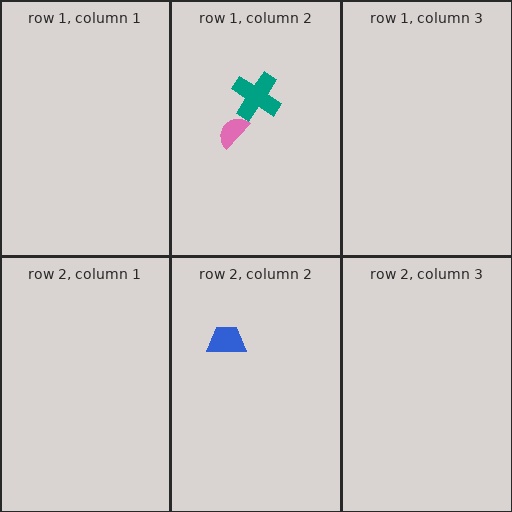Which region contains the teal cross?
The row 1, column 2 region.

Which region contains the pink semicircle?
The row 1, column 2 region.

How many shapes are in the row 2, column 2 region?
1.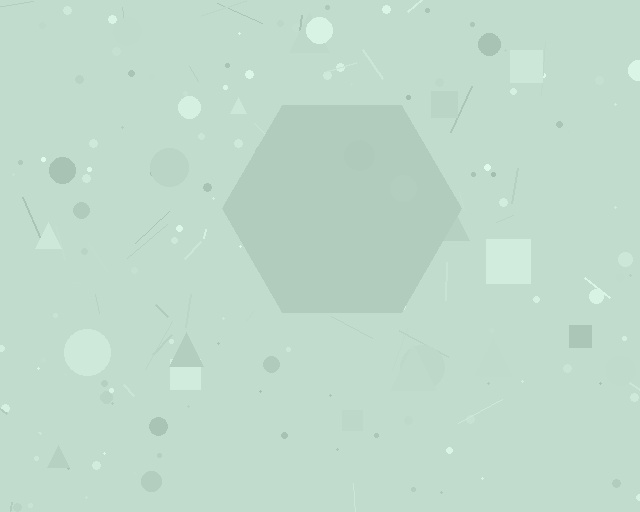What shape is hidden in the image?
A hexagon is hidden in the image.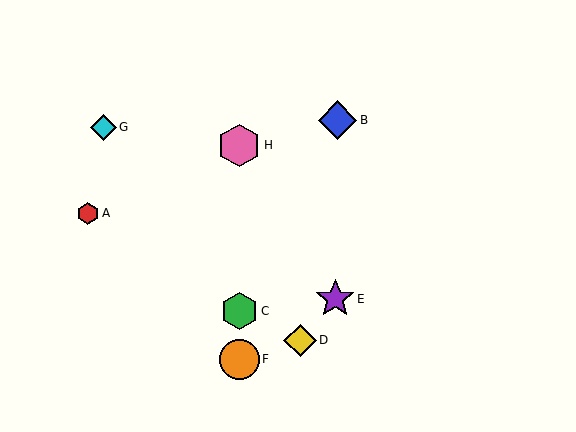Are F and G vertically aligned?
No, F is at x≈239 and G is at x≈103.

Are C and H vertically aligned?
Yes, both are at x≈239.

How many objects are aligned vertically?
3 objects (C, F, H) are aligned vertically.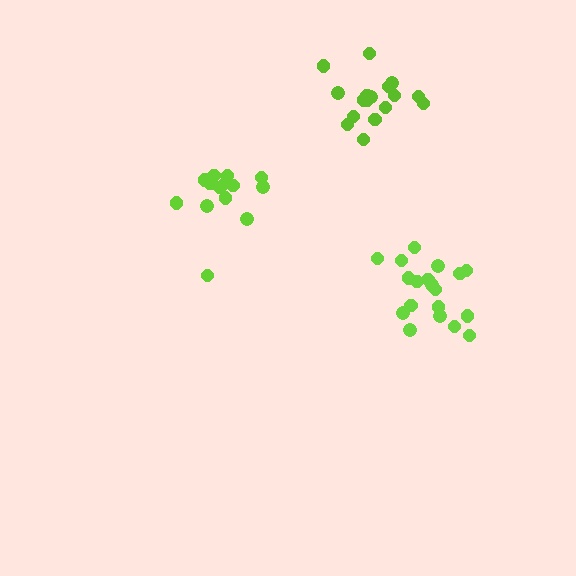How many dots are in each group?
Group 1: 19 dots, Group 2: 17 dots, Group 3: 14 dots (50 total).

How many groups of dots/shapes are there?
There are 3 groups.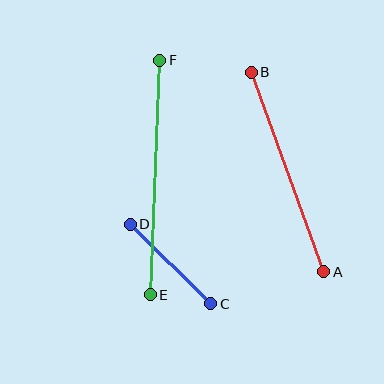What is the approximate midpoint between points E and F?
The midpoint is at approximately (155, 177) pixels.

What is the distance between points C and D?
The distance is approximately 113 pixels.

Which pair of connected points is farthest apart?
Points E and F are farthest apart.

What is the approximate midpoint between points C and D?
The midpoint is at approximately (170, 264) pixels.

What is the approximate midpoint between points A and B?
The midpoint is at approximately (287, 172) pixels.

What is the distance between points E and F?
The distance is approximately 235 pixels.